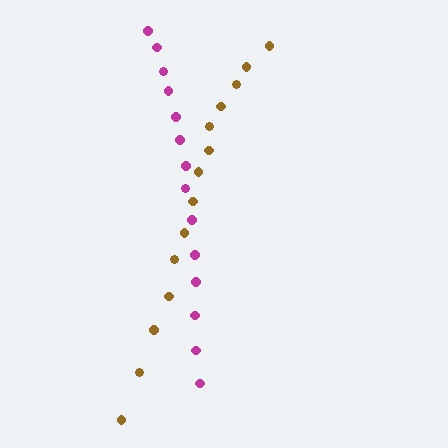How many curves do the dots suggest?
There are 2 distinct paths.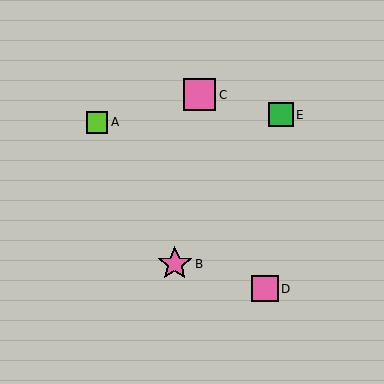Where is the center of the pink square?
The center of the pink square is at (265, 289).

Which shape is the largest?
The pink star (labeled B) is the largest.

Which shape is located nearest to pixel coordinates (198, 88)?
The pink square (labeled C) at (200, 95) is nearest to that location.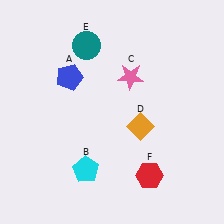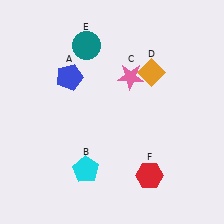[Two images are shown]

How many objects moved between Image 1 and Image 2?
1 object moved between the two images.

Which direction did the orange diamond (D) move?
The orange diamond (D) moved up.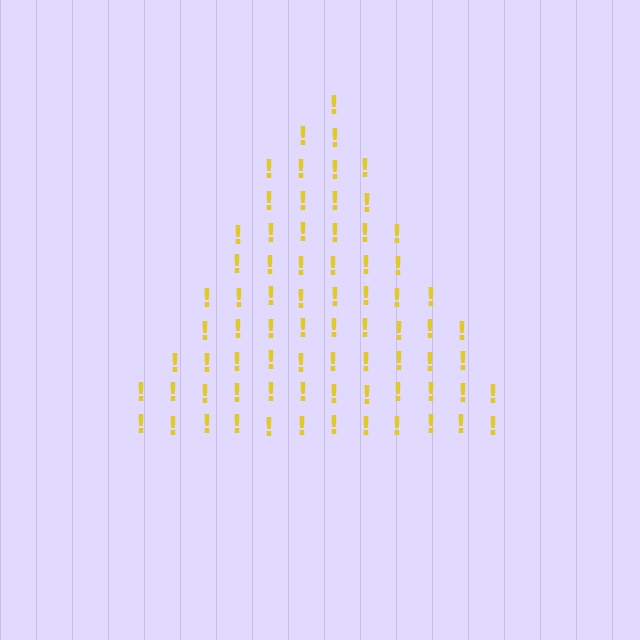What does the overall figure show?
The overall figure shows a triangle.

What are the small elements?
The small elements are exclamation marks.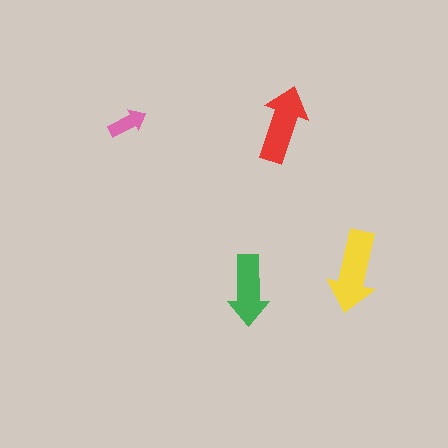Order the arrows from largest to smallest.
the yellow one, the red one, the green one, the pink one.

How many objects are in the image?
There are 4 objects in the image.